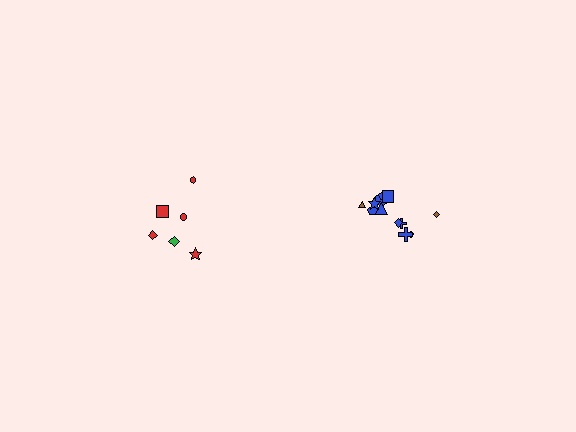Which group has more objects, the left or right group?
The right group.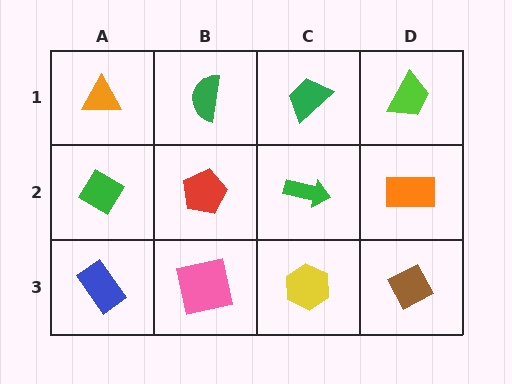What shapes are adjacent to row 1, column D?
An orange rectangle (row 2, column D), a green trapezoid (row 1, column C).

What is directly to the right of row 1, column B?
A green trapezoid.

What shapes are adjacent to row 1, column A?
A green diamond (row 2, column A), a green semicircle (row 1, column B).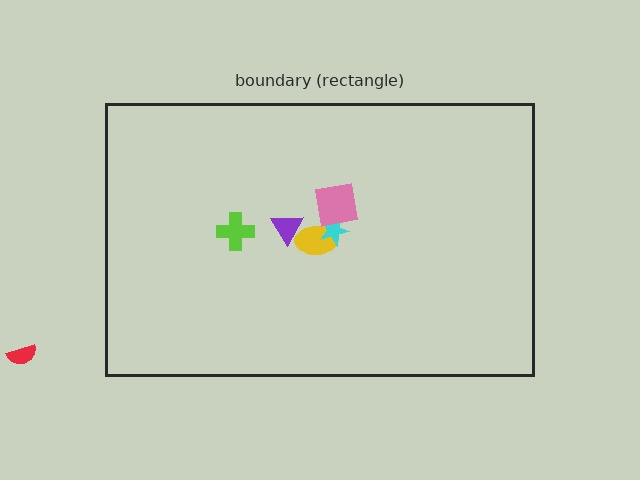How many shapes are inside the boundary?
5 inside, 1 outside.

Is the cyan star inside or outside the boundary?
Inside.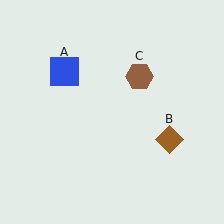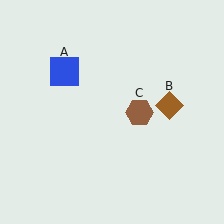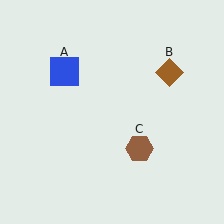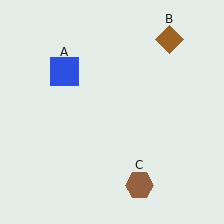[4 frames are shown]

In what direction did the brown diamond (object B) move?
The brown diamond (object B) moved up.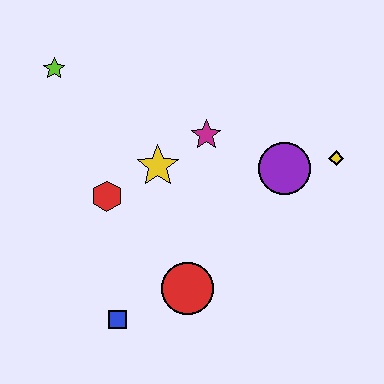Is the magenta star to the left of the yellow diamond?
Yes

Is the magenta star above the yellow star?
Yes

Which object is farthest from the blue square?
The yellow diamond is farthest from the blue square.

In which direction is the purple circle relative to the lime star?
The purple circle is to the right of the lime star.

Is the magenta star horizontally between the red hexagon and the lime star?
No